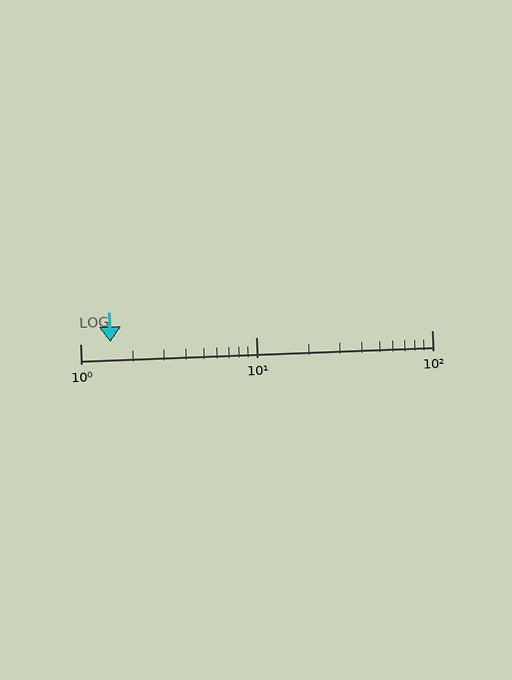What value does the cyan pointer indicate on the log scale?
The pointer indicates approximately 1.5.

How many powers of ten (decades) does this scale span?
The scale spans 2 decades, from 1 to 100.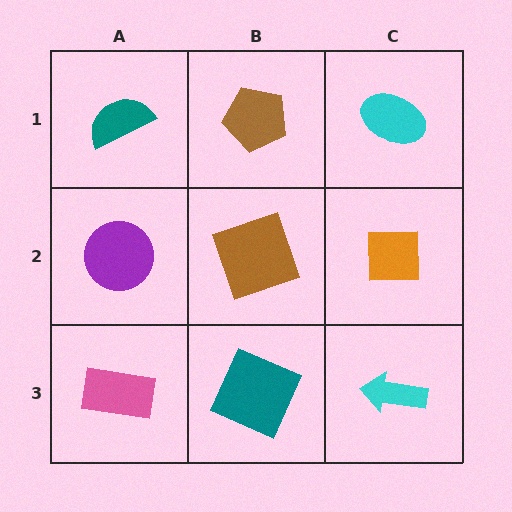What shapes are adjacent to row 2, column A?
A teal semicircle (row 1, column A), a pink rectangle (row 3, column A), a brown square (row 2, column B).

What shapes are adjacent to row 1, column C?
An orange square (row 2, column C), a brown pentagon (row 1, column B).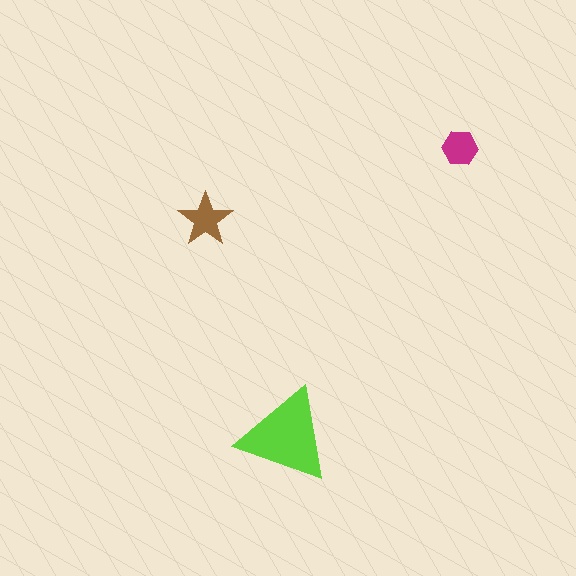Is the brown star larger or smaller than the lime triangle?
Smaller.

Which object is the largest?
The lime triangle.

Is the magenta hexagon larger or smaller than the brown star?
Smaller.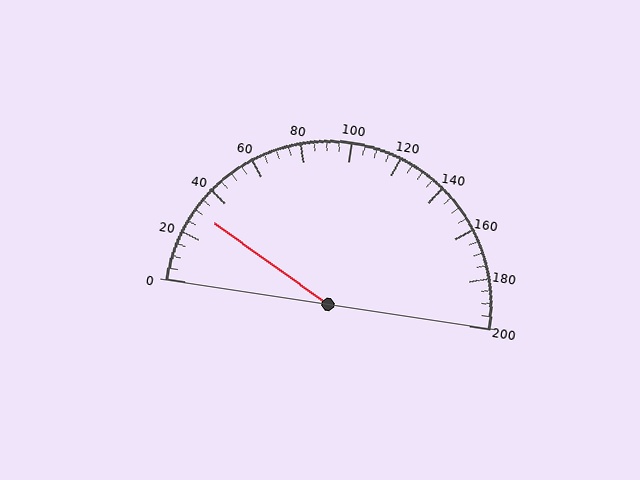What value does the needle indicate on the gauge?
The needle indicates approximately 30.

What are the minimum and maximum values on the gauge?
The gauge ranges from 0 to 200.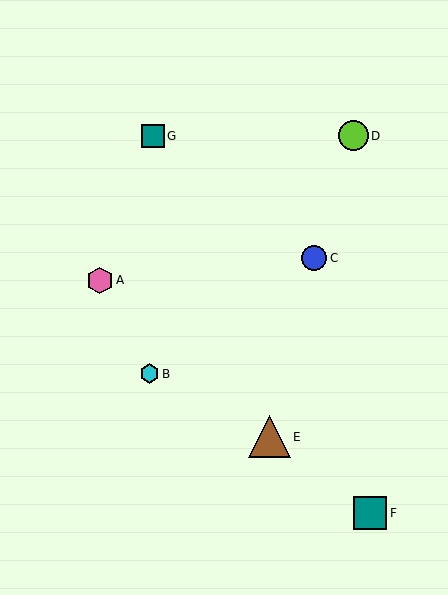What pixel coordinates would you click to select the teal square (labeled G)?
Click at (153, 136) to select the teal square G.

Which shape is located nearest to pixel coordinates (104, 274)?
The pink hexagon (labeled A) at (100, 280) is nearest to that location.